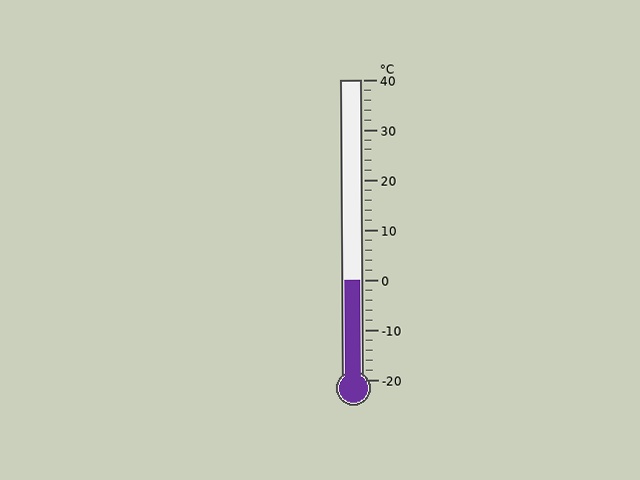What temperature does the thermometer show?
The thermometer shows approximately 0°C.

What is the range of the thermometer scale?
The thermometer scale ranges from -20°C to 40°C.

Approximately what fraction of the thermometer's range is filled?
The thermometer is filled to approximately 35% of its range.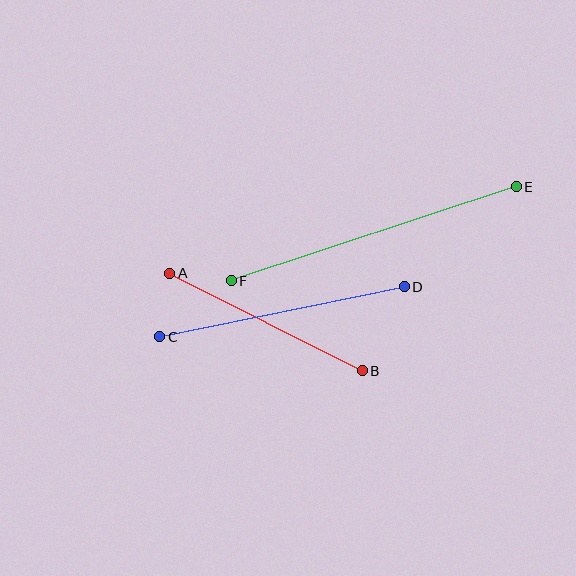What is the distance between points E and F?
The distance is approximately 300 pixels.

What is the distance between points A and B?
The distance is approximately 216 pixels.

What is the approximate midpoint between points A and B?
The midpoint is at approximately (266, 322) pixels.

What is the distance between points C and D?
The distance is approximately 249 pixels.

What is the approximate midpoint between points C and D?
The midpoint is at approximately (282, 312) pixels.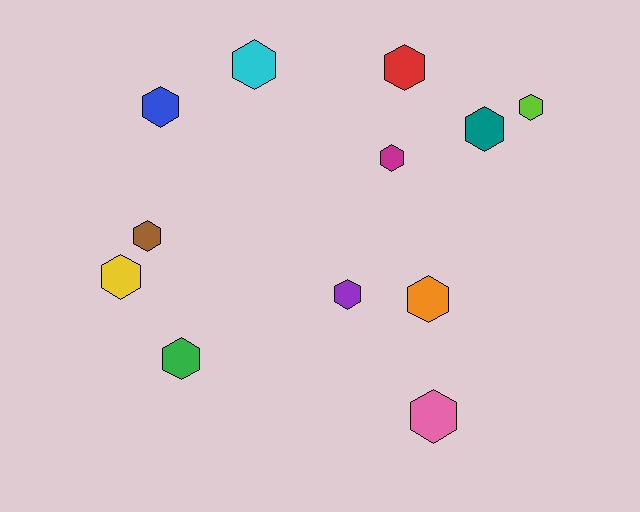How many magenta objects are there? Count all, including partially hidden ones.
There is 1 magenta object.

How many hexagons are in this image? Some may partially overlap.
There are 12 hexagons.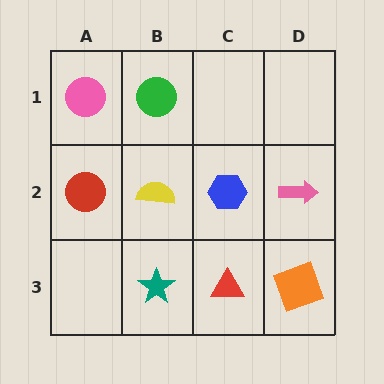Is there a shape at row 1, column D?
No, that cell is empty.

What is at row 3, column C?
A red triangle.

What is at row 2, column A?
A red circle.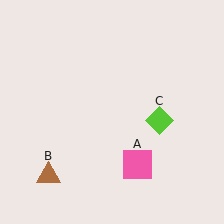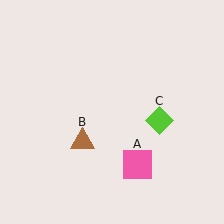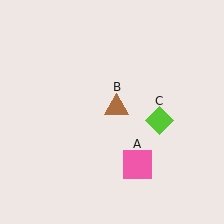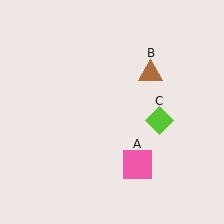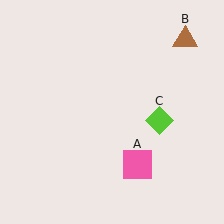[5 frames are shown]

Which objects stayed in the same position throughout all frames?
Pink square (object A) and lime diamond (object C) remained stationary.